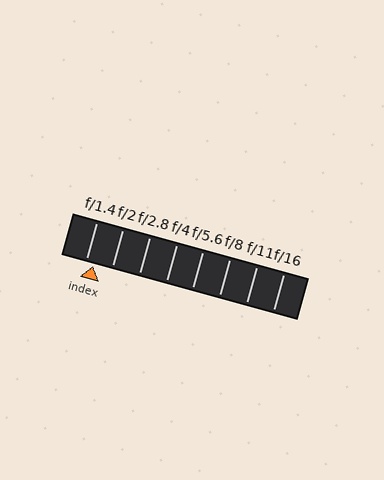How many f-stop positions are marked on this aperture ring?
There are 8 f-stop positions marked.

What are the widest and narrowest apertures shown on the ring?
The widest aperture shown is f/1.4 and the narrowest is f/16.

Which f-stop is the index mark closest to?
The index mark is closest to f/1.4.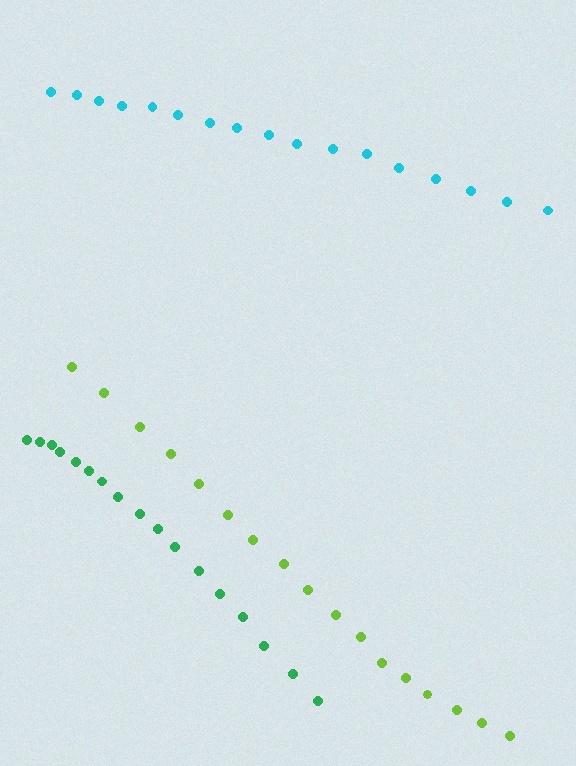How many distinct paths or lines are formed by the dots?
There are 3 distinct paths.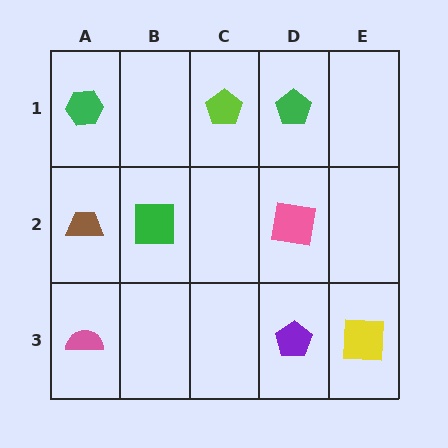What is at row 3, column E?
A yellow square.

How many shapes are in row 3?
3 shapes.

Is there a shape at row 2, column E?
No, that cell is empty.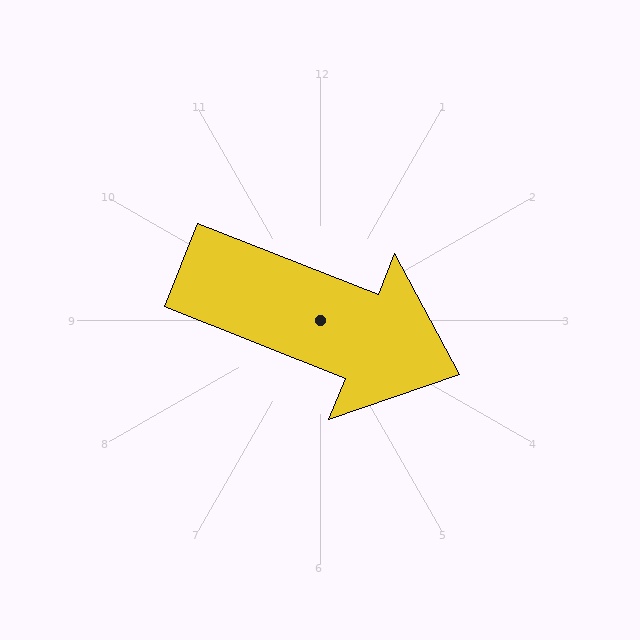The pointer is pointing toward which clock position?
Roughly 4 o'clock.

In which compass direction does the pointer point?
East.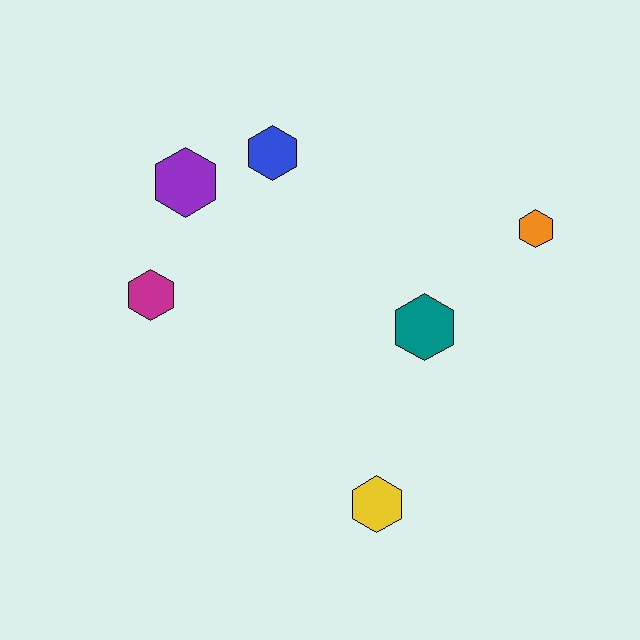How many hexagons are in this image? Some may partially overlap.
There are 6 hexagons.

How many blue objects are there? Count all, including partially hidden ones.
There is 1 blue object.